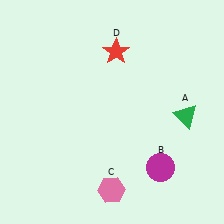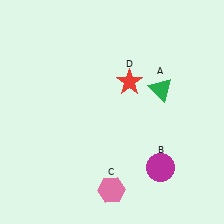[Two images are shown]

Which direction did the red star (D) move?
The red star (D) moved down.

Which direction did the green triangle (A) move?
The green triangle (A) moved up.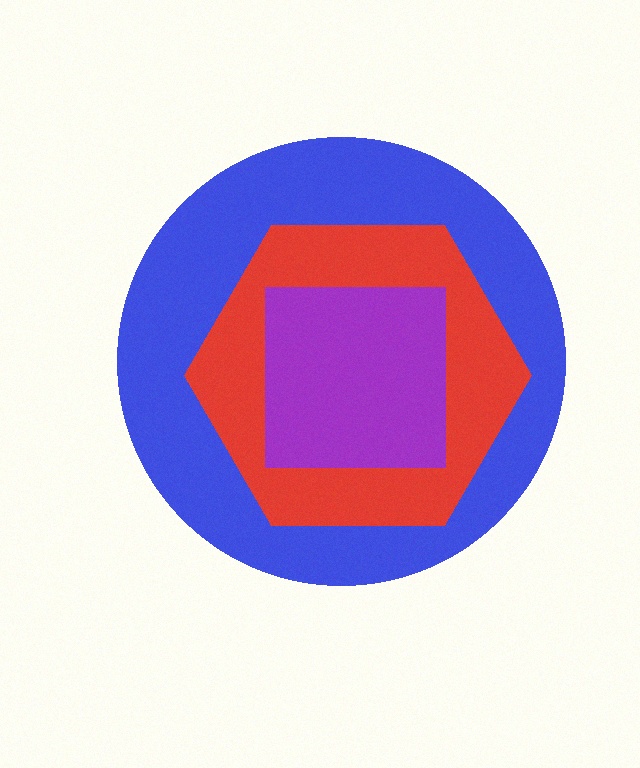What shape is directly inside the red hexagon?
The purple square.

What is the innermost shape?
The purple square.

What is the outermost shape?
The blue circle.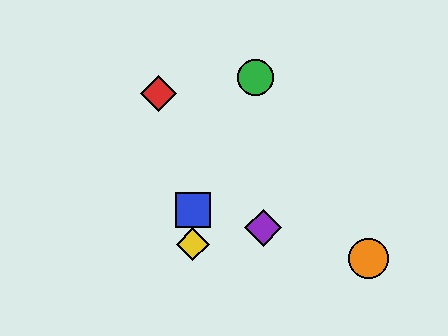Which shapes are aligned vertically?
The blue square, the yellow diamond are aligned vertically.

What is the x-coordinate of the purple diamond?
The purple diamond is at x≈263.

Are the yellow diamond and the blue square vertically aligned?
Yes, both are at x≈193.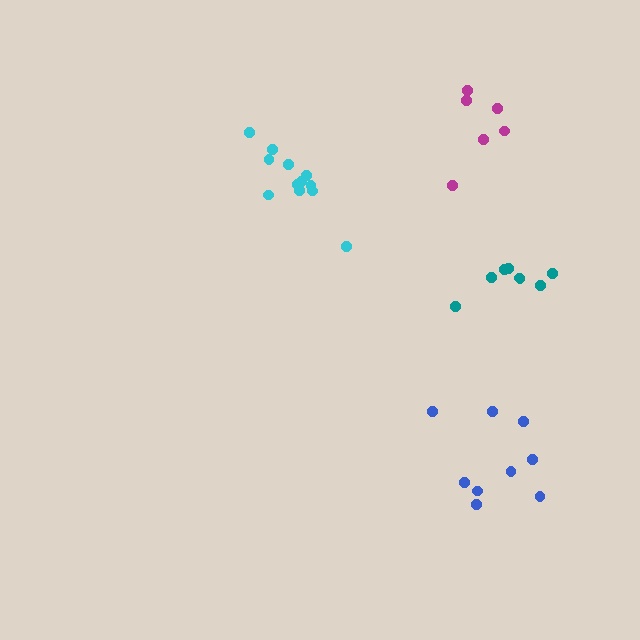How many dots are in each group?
Group 1: 8 dots, Group 2: 9 dots, Group 3: 12 dots, Group 4: 6 dots (35 total).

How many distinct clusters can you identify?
There are 4 distinct clusters.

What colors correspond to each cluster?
The clusters are colored: teal, blue, cyan, magenta.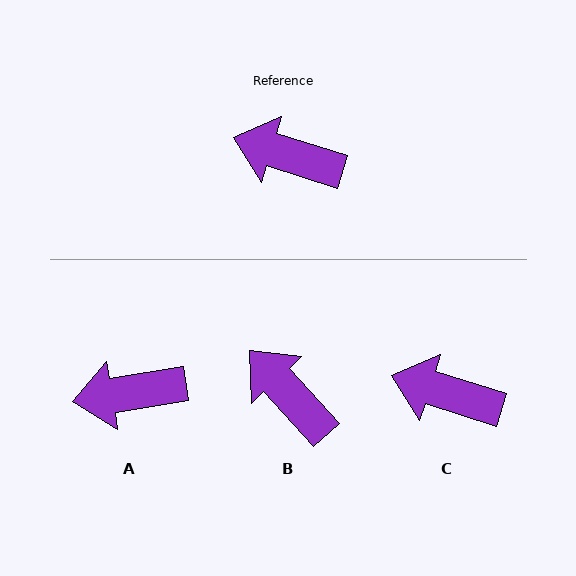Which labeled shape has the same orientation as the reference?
C.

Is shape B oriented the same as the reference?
No, it is off by about 30 degrees.